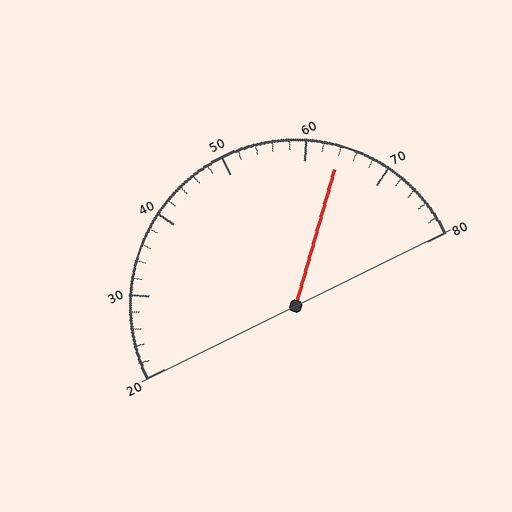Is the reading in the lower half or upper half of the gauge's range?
The reading is in the upper half of the range (20 to 80).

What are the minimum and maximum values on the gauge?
The gauge ranges from 20 to 80.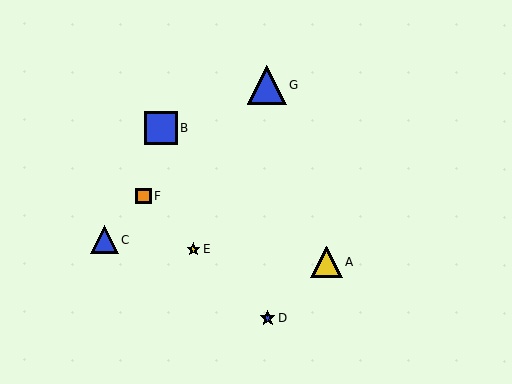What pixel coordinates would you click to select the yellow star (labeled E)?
Click at (193, 249) to select the yellow star E.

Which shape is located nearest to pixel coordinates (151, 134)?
The blue square (labeled B) at (161, 128) is nearest to that location.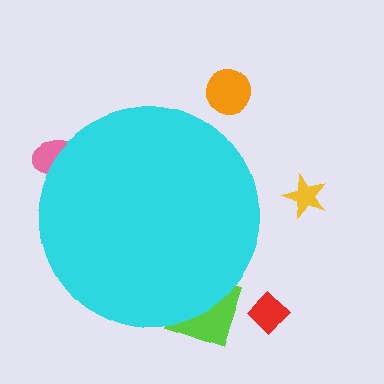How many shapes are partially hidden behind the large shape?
2 shapes are partially hidden.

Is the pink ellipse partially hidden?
Yes, the pink ellipse is partially hidden behind the cyan circle.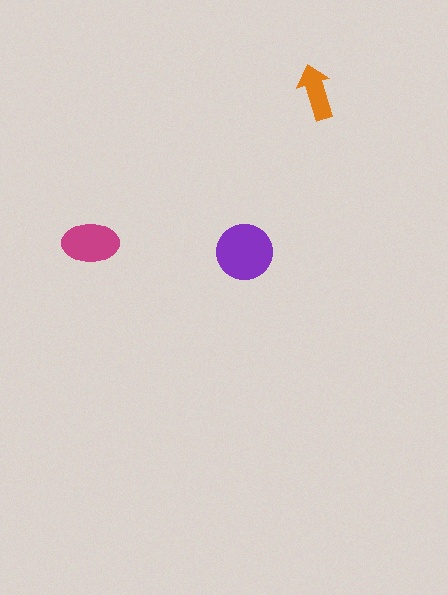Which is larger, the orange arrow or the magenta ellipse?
The magenta ellipse.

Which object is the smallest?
The orange arrow.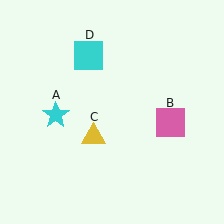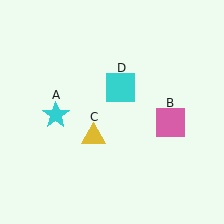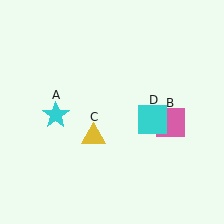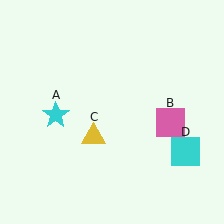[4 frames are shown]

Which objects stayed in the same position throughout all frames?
Cyan star (object A) and pink square (object B) and yellow triangle (object C) remained stationary.